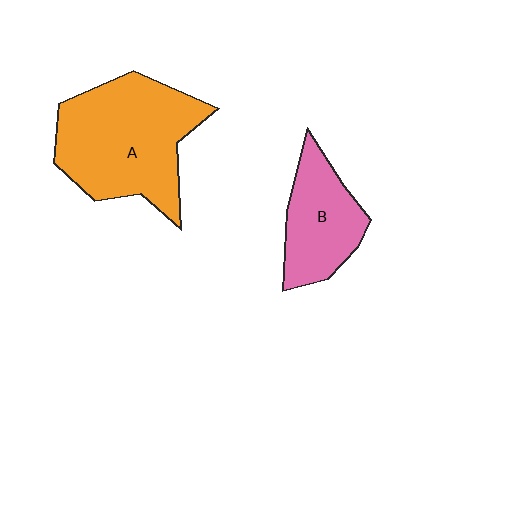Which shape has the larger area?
Shape A (orange).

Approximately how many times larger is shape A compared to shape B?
Approximately 1.8 times.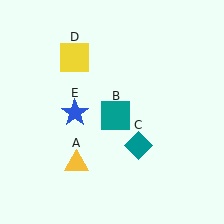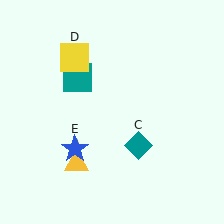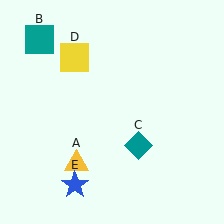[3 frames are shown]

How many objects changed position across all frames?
2 objects changed position: teal square (object B), blue star (object E).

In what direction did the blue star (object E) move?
The blue star (object E) moved down.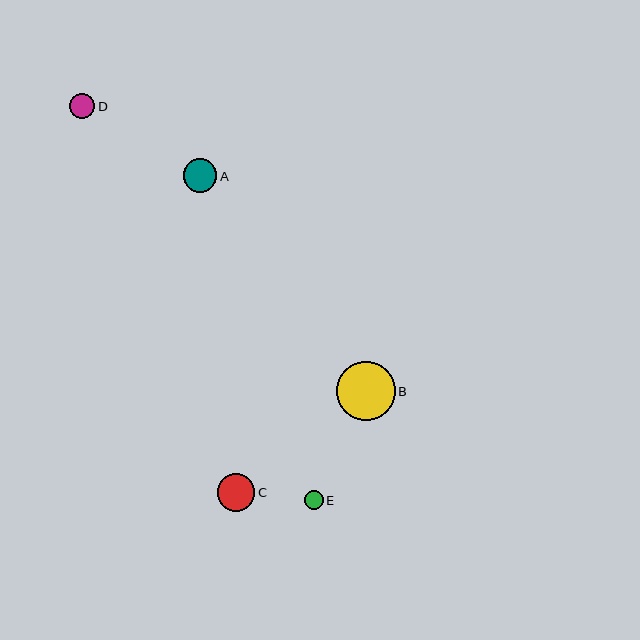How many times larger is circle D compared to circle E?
Circle D is approximately 1.3 times the size of circle E.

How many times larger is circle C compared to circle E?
Circle C is approximately 1.9 times the size of circle E.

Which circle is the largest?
Circle B is the largest with a size of approximately 59 pixels.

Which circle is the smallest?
Circle E is the smallest with a size of approximately 19 pixels.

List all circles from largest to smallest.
From largest to smallest: B, C, A, D, E.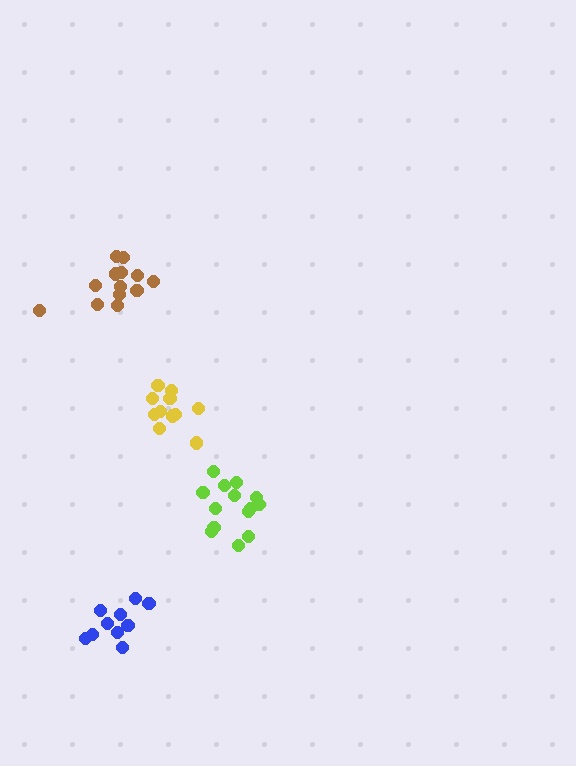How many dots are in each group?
Group 1: 14 dots, Group 2: 10 dots, Group 3: 11 dots, Group 4: 13 dots (48 total).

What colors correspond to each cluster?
The clusters are colored: lime, blue, yellow, brown.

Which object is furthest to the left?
The brown cluster is leftmost.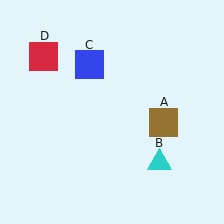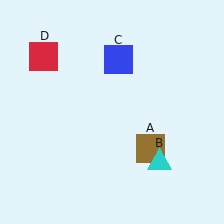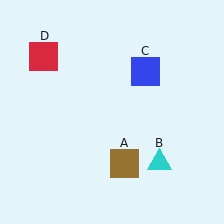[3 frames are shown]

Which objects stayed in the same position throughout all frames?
Cyan triangle (object B) and red square (object D) remained stationary.